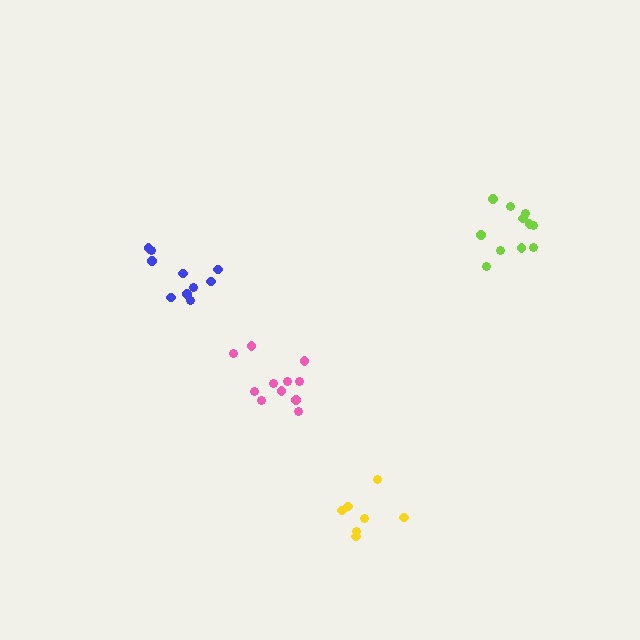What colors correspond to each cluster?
The clusters are colored: blue, lime, yellow, pink.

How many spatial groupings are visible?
There are 4 spatial groupings.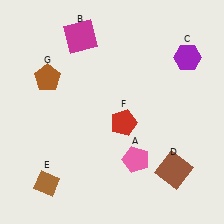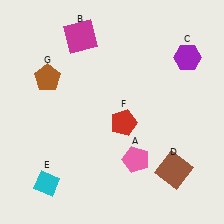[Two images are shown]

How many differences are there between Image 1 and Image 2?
There is 1 difference between the two images.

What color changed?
The diamond (E) changed from brown in Image 1 to cyan in Image 2.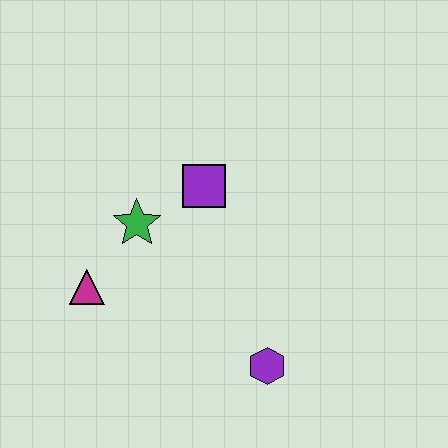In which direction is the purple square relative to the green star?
The purple square is to the right of the green star.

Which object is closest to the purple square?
The green star is closest to the purple square.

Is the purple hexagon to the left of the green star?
No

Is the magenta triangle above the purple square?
No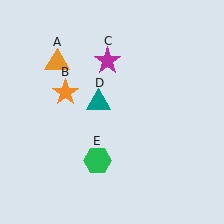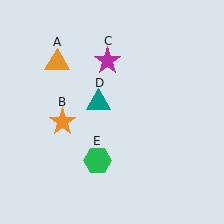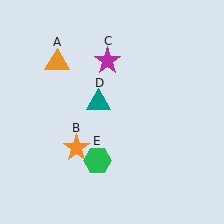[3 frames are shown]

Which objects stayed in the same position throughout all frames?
Orange triangle (object A) and magenta star (object C) and teal triangle (object D) and green hexagon (object E) remained stationary.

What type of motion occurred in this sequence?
The orange star (object B) rotated counterclockwise around the center of the scene.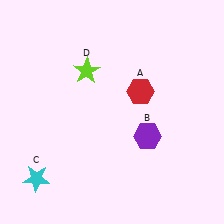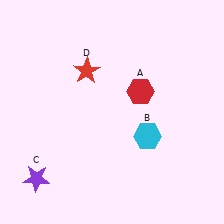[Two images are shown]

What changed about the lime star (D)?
In Image 1, D is lime. In Image 2, it changed to red.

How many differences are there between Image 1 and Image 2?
There are 3 differences between the two images.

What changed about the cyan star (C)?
In Image 1, C is cyan. In Image 2, it changed to purple.